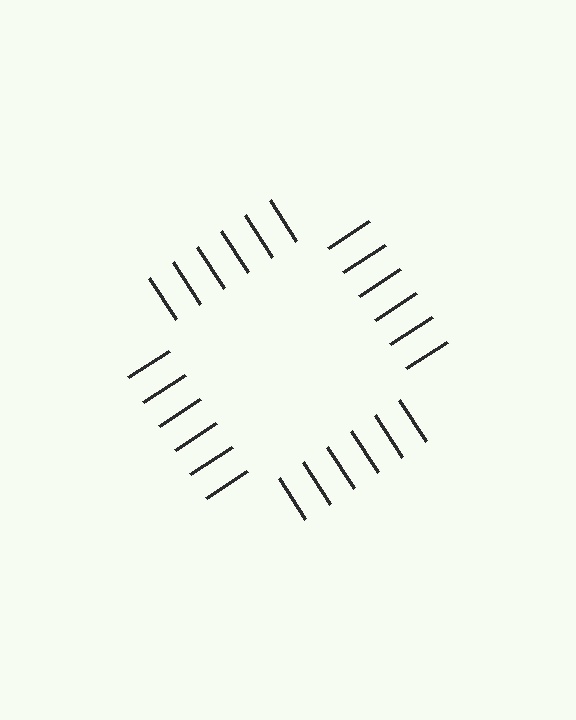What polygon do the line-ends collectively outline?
An illusory square — the line segments terminate on its edges but no continuous stroke is drawn.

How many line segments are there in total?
24 — 6 along each of the 4 edges.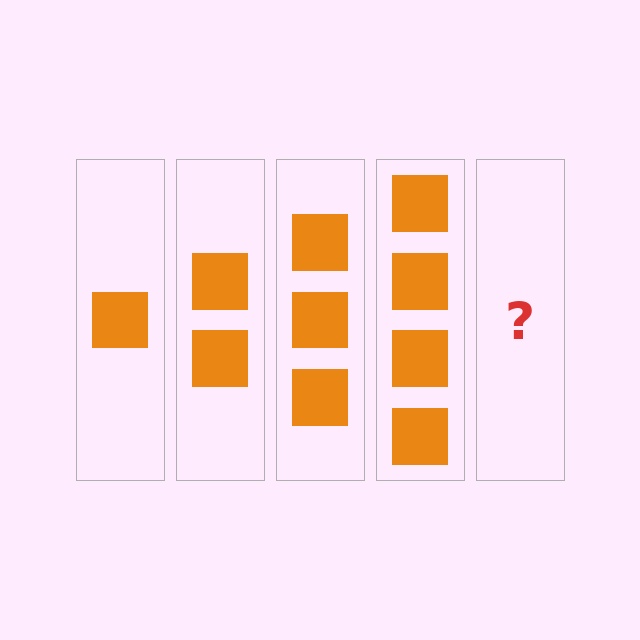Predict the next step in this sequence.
The next step is 5 squares.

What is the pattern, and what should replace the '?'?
The pattern is that each step adds one more square. The '?' should be 5 squares.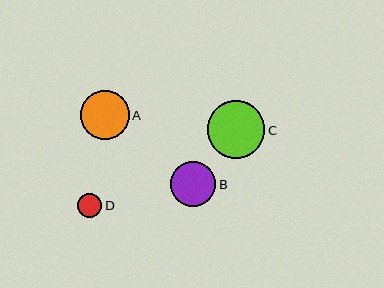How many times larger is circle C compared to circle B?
Circle C is approximately 1.3 times the size of circle B.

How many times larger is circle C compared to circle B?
Circle C is approximately 1.3 times the size of circle B.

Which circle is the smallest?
Circle D is the smallest with a size of approximately 24 pixels.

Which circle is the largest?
Circle C is the largest with a size of approximately 57 pixels.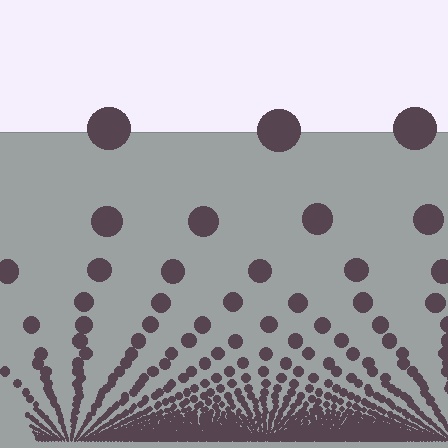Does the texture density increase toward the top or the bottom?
Density increases toward the bottom.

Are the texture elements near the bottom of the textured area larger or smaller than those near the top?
Smaller. The gradient is inverted — elements near the bottom are smaller and denser.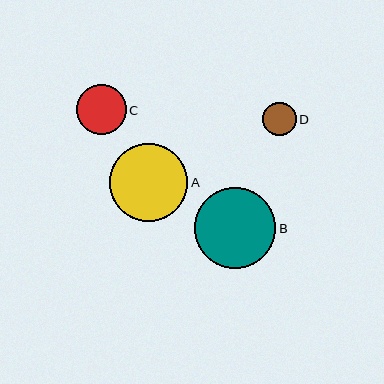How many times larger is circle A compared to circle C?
Circle A is approximately 1.6 times the size of circle C.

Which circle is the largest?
Circle B is the largest with a size of approximately 81 pixels.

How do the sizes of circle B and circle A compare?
Circle B and circle A are approximately the same size.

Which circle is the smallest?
Circle D is the smallest with a size of approximately 34 pixels.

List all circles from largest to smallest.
From largest to smallest: B, A, C, D.